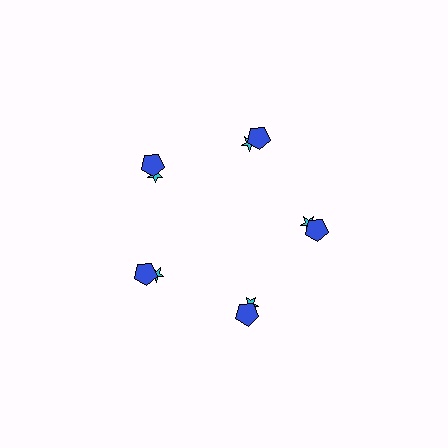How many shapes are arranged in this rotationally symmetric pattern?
There are 10 shapes, arranged in 5 groups of 2.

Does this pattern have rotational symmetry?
Yes, this pattern has 5-fold rotational symmetry. It looks the same after rotating 72 degrees around the center.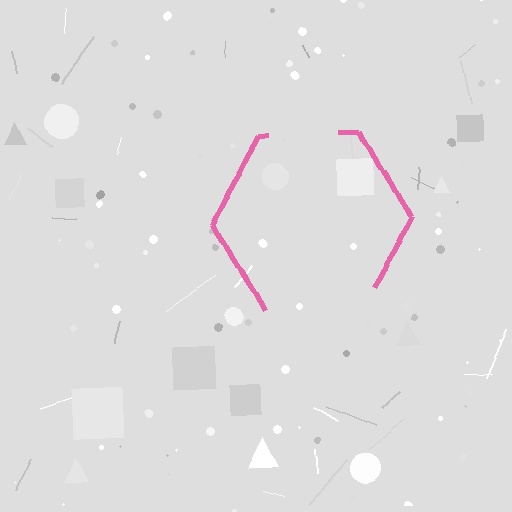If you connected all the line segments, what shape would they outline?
They would outline a hexagon.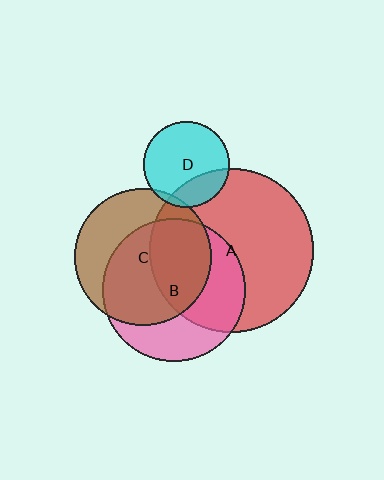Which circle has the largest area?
Circle A (red).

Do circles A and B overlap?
Yes.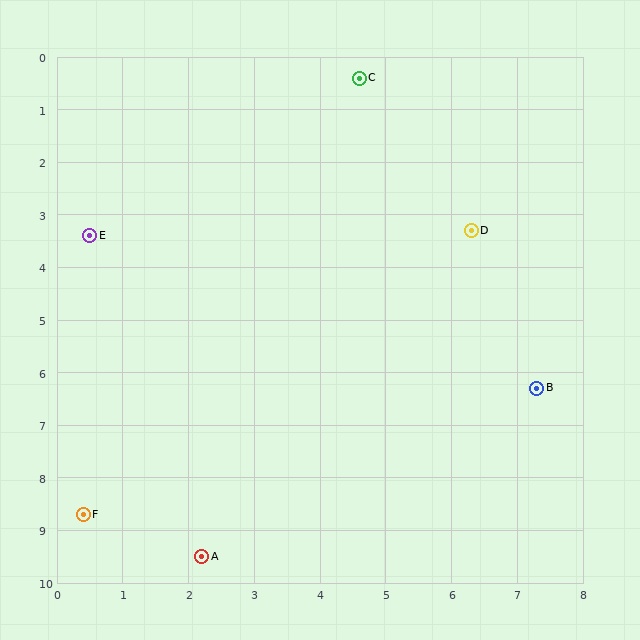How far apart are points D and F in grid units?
Points D and F are about 8.0 grid units apart.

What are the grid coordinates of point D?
Point D is at approximately (6.3, 3.3).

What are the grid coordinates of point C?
Point C is at approximately (4.6, 0.4).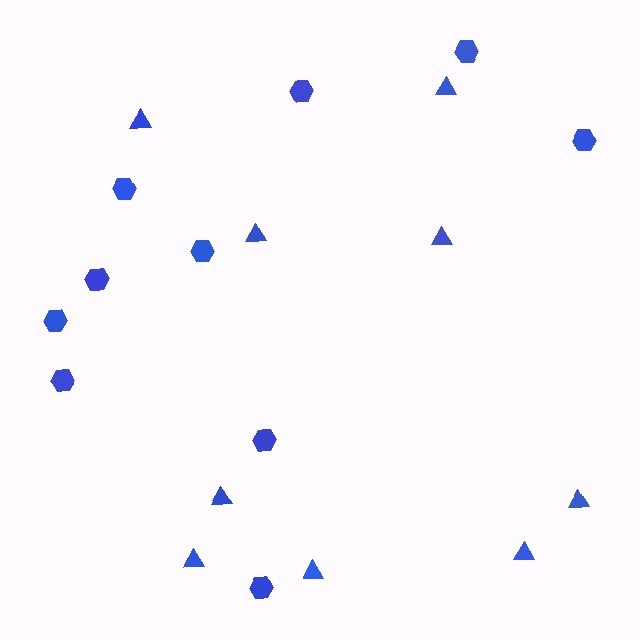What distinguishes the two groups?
There are 2 groups: one group of triangles (9) and one group of hexagons (10).